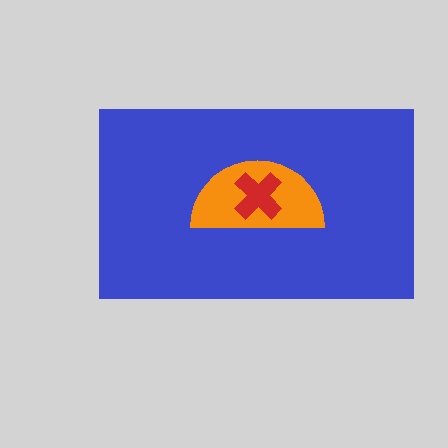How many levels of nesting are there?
3.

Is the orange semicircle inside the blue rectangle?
Yes.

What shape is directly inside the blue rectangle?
The orange semicircle.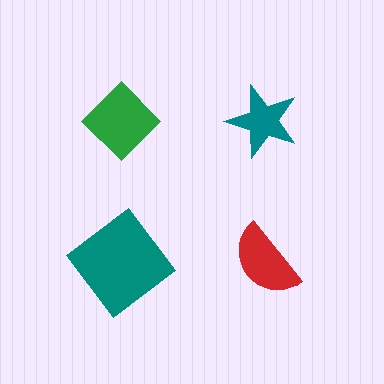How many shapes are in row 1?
2 shapes.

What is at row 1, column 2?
A teal star.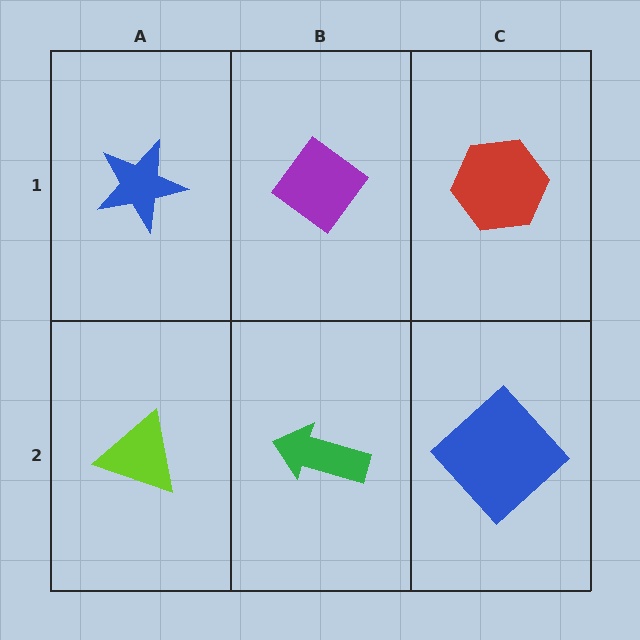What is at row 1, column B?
A purple diamond.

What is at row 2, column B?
A green arrow.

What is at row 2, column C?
A blue diamond.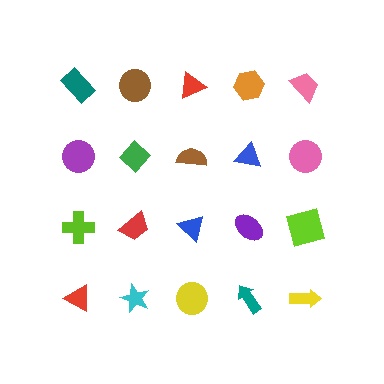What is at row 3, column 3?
A blue triangle.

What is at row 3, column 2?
A red trapezoid.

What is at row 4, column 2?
A cyan star.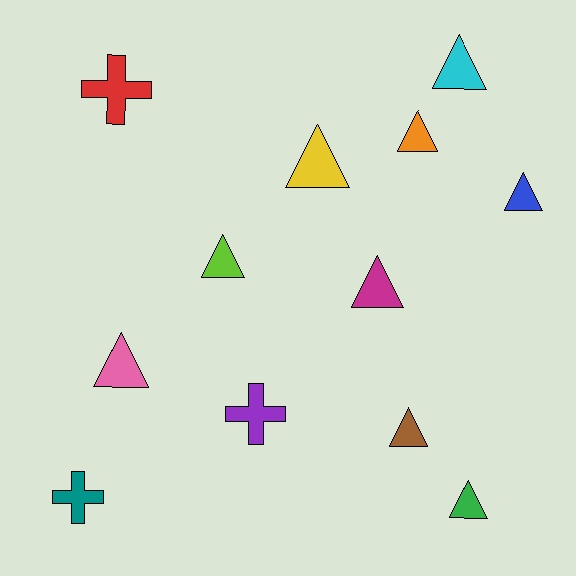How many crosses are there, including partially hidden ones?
There are 3 crosses.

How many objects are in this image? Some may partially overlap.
There are 12 objects.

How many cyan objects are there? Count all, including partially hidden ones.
There is 1 cyan object.